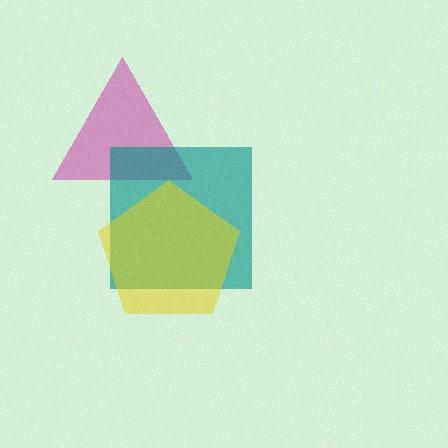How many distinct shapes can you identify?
There are 3 distinct shapes: a magenta triangle, a teal square, a yellow pentagon.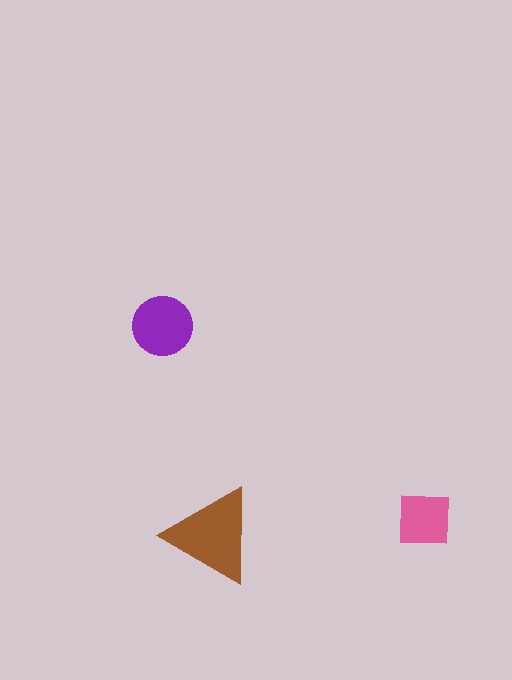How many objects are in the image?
There are 3 objects in the image.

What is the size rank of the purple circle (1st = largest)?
2nd.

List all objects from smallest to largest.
The pink square, the purple circle, the brown triangle.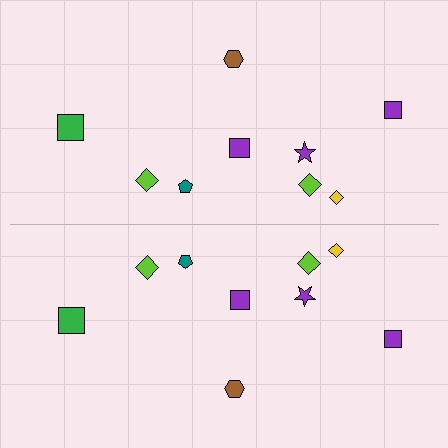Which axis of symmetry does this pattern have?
The pattern has a horizontal axis of symmetry running through the center of the image.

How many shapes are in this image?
There are 18 shapes in this image.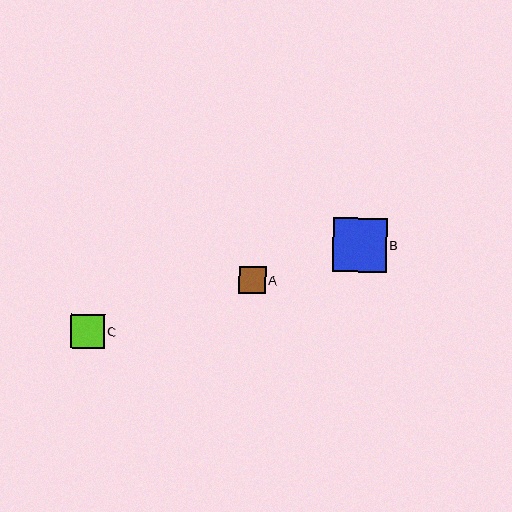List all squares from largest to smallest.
From largest to smallest: B, C, A.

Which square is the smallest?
Square A is the smallest with a size of approximately 27 pixels.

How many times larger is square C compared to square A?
Square C is approximately 1.2 times the size of square A.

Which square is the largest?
Square B is the largest with a size of approximately 54 pixels.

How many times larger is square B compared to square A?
Square B is approximately 2.0 times the size of square A.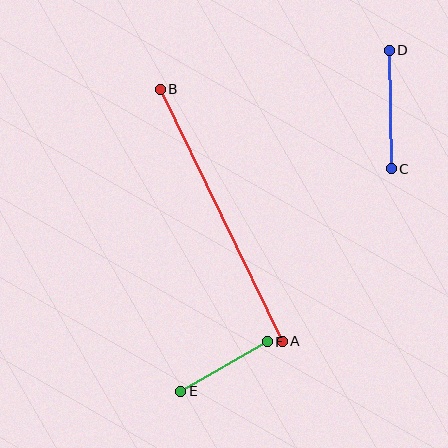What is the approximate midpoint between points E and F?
The midpoint is at approximately (224, 367) pixels.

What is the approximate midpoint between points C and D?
The midpoint is at approximately (390, 109) pixels.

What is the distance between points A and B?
The distance is approximately 280 pixels.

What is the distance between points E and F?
The distance is approximately 100 pixels.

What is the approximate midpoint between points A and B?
The midpoint is at approximately (221, 215) pixels.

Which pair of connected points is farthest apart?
Points A and B are farthest apart.